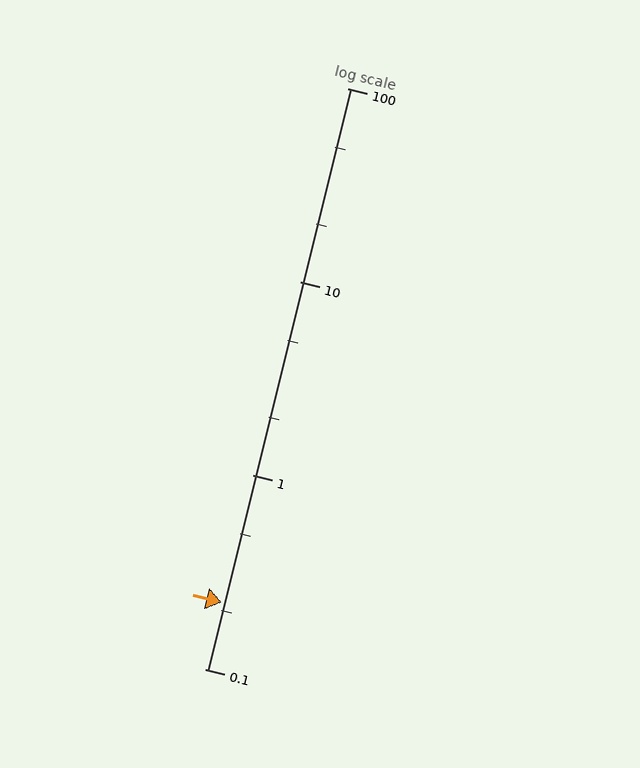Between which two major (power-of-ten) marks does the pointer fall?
The pointer is between 0.1 and 1.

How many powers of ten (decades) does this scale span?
The scale spans 3 decades, from 0.1 to 100.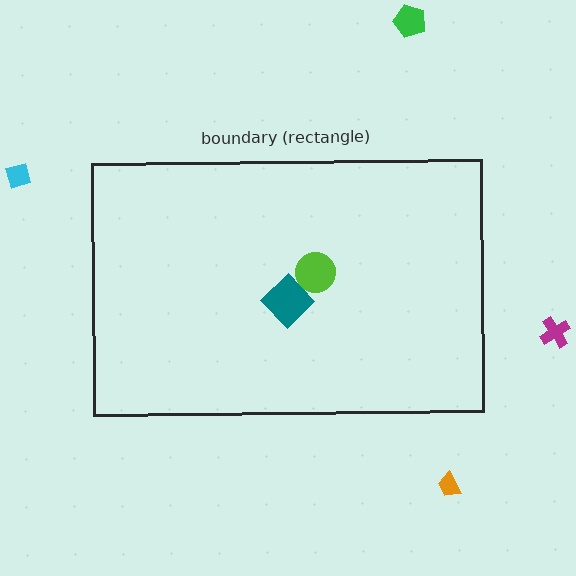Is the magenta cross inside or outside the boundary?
Outside.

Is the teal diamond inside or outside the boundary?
Inside.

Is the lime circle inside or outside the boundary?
Inside.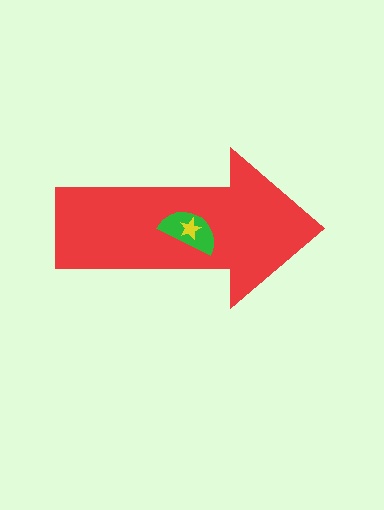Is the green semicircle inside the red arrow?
Yes.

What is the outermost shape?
The red arrow.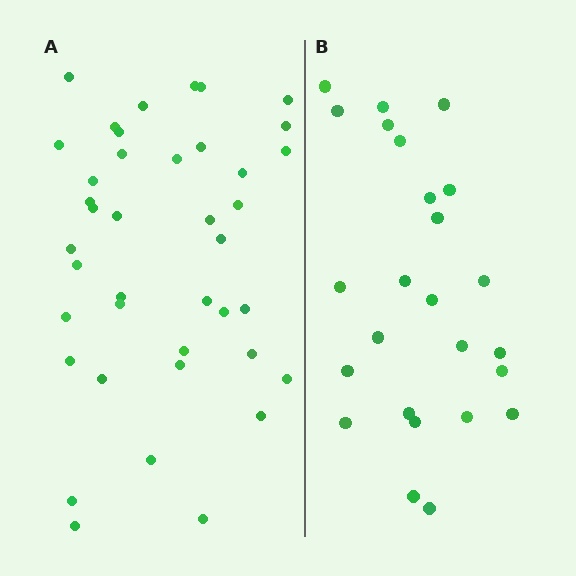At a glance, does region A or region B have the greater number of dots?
Region A (the left region) has more dots.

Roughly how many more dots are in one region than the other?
Region A has approximately 15 more dots than region B.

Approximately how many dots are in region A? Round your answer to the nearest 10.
About 40 dots.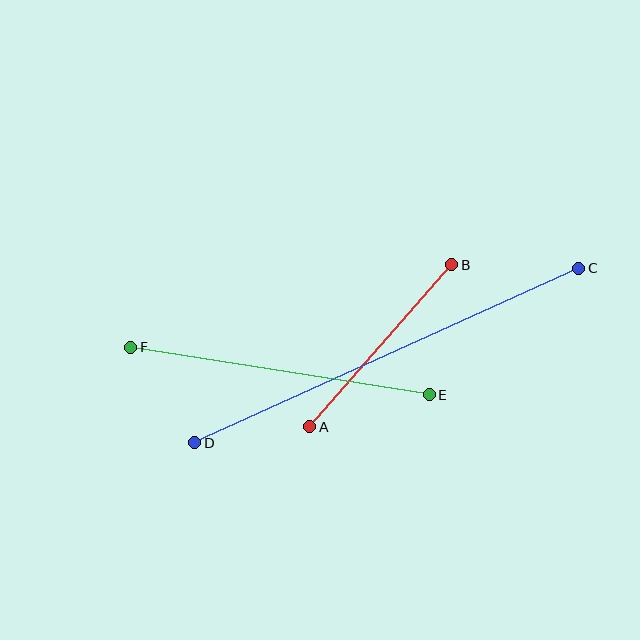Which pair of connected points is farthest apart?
Points C and D are farthest apart.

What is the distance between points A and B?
The distance is approximately 215 pixels.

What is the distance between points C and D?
The distance is approximately 422 pixels.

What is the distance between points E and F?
The distance is approximately 303 pixels.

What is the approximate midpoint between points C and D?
The midpoint is at approximately (387, 355) pixels.